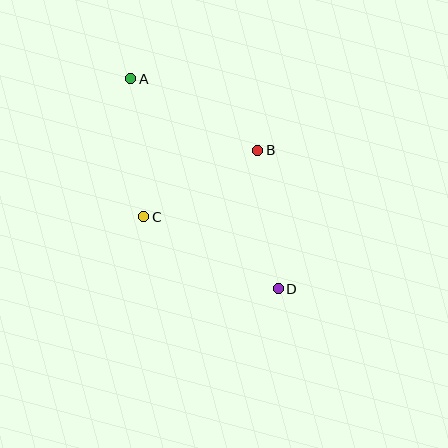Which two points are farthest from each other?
Points A and D are farthest from each other.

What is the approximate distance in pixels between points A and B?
The distance between A and B is approximately 146 pixels.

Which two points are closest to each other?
Points B and C are closest to each other.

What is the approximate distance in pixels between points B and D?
The distance between B and D is approximately 140 pixels.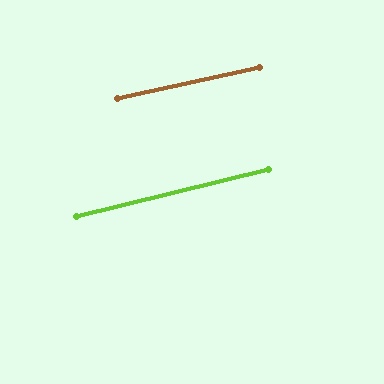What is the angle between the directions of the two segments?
Approximately 2 degrees.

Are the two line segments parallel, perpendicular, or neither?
Parallel — their directions differ by only 1.6°.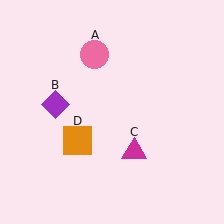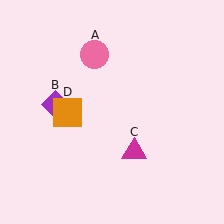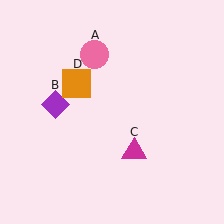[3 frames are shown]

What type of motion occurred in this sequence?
The orange square (object D) rotated clockwise around the center of the scene.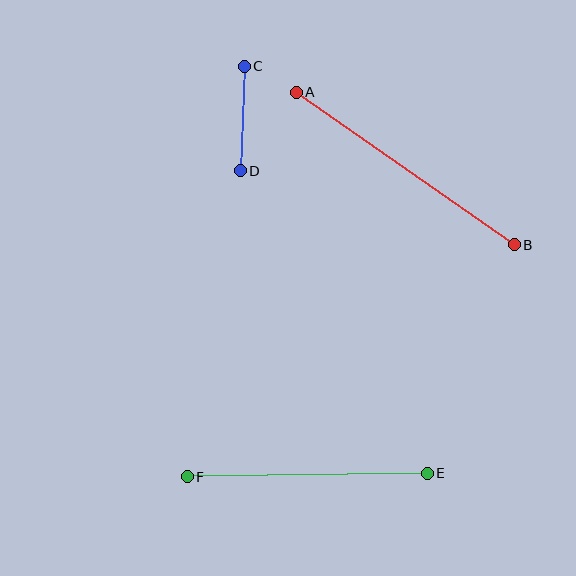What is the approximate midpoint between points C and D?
The midpoint is at approximately (242, 118) pixels.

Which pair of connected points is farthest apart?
Points A and B are farthest apart.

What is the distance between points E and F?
The distance is approximately 240 pixels.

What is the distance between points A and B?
The distance is approximately 266 pixels.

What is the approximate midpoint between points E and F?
The midpoint is at approximately (307, 475) pixels.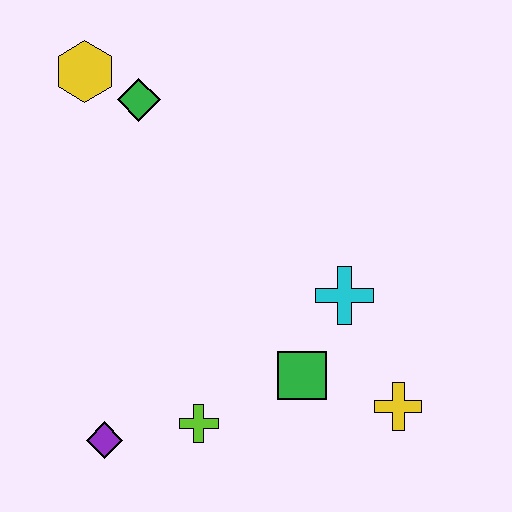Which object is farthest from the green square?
The yellow hexagon is farthest from the green square.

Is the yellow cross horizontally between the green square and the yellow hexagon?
No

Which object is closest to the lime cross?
The purple diamond is closest to the lime cross.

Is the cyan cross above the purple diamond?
Yes